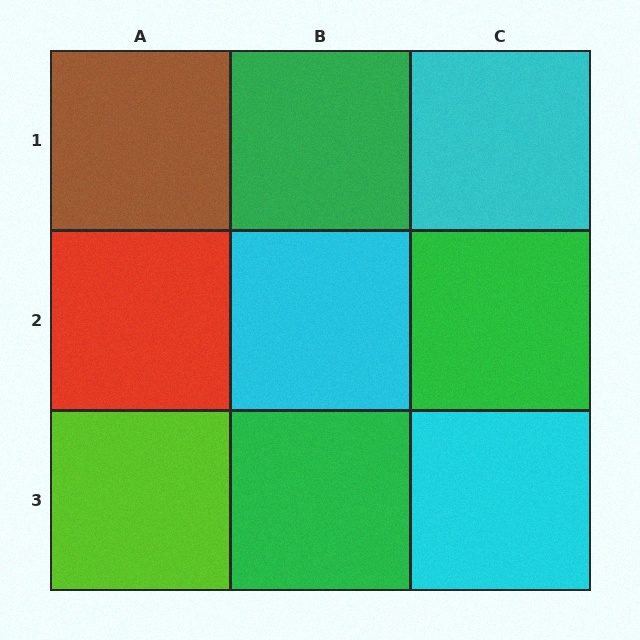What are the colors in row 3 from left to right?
Lime, green, cyan.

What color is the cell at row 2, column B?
Cyan.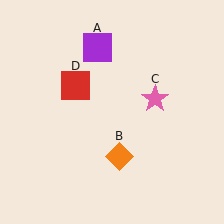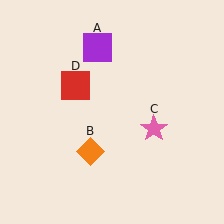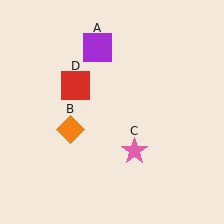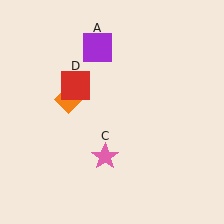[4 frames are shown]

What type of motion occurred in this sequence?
The orange diamond (object B), pink star (object C) rotated clockwise around the center of the scene.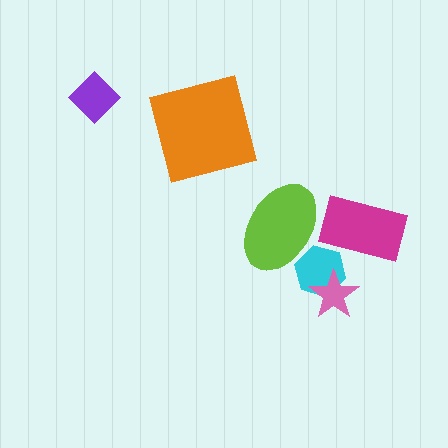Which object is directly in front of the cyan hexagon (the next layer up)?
The lime ellipse is directly in front of the cyan hexagon.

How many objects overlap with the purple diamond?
0 objects overlap with the purple diamond.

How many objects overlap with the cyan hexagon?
2 objects overlap with the cyan hexagon.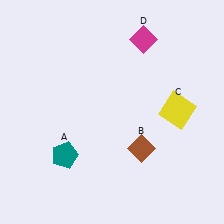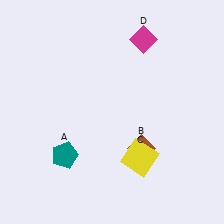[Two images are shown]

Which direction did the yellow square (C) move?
The yellow square (C) moved down.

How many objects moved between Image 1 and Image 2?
1 object moved between the two images.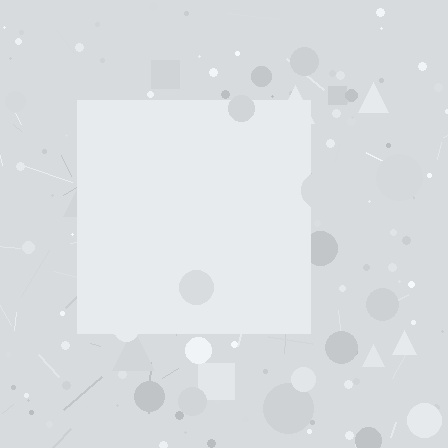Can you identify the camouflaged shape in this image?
The camouflaged shape is a square.